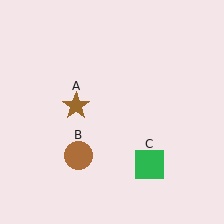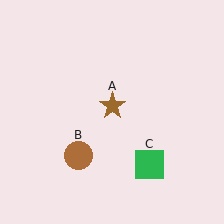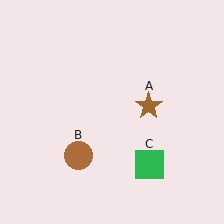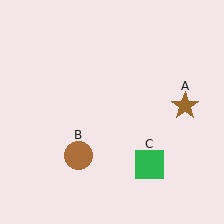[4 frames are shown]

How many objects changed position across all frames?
1 object changed position: brown star (object A).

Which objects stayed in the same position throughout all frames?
Brown circle (object B) and green square (object C) remained stationary.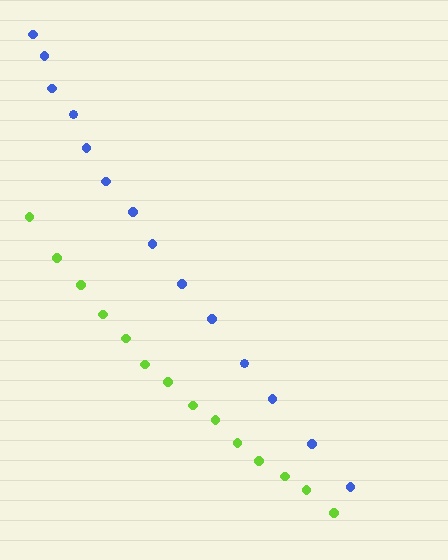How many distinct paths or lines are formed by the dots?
There are 2 distinct paths.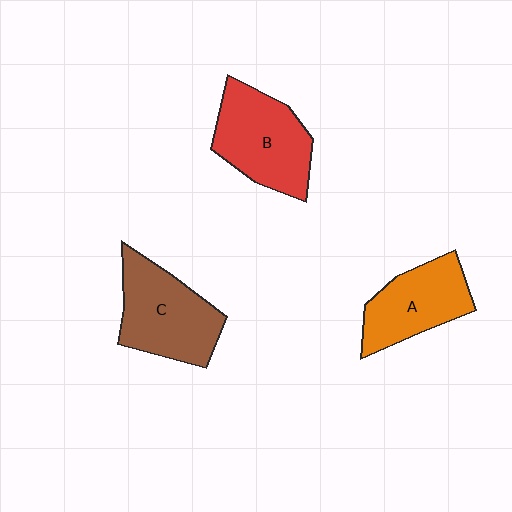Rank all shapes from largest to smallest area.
From largest to smallest: C (brown), B (red), A (orange).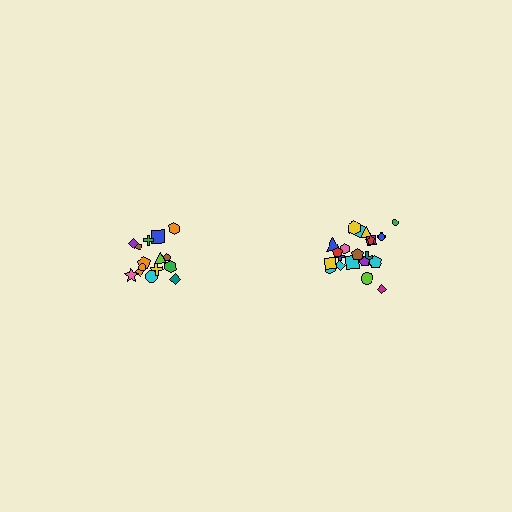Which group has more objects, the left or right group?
The right group.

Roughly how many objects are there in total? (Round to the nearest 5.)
Roughly 35 objects in total.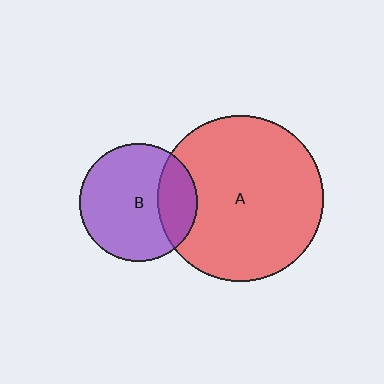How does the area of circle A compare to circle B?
Approximately 2.0 times.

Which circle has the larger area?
Circle A (red).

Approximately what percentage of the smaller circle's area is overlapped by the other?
Approximately 25%.